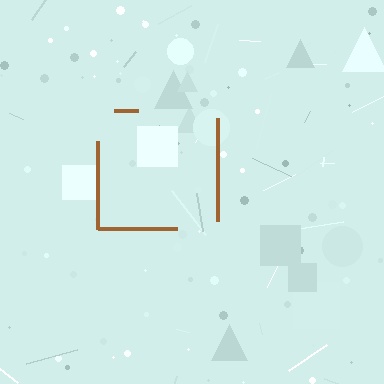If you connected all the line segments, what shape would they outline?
They would outline a square.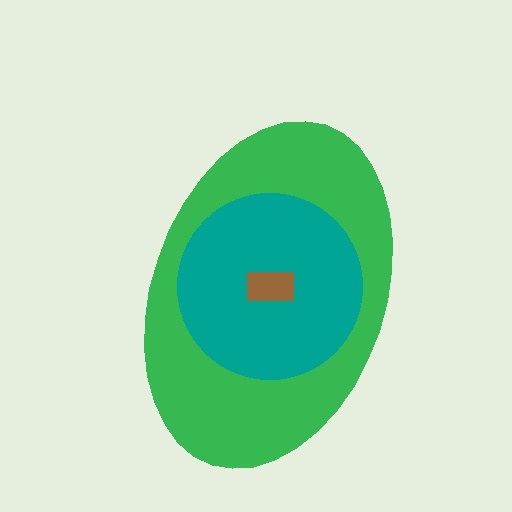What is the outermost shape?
The green ellipse.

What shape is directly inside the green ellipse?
The teal circle.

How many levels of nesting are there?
3.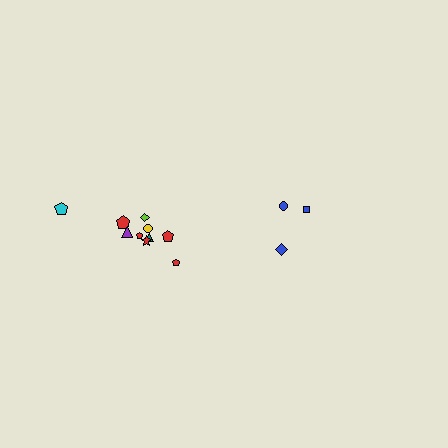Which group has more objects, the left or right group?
The left group.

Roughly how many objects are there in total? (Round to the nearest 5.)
Roughly 15 objects in total.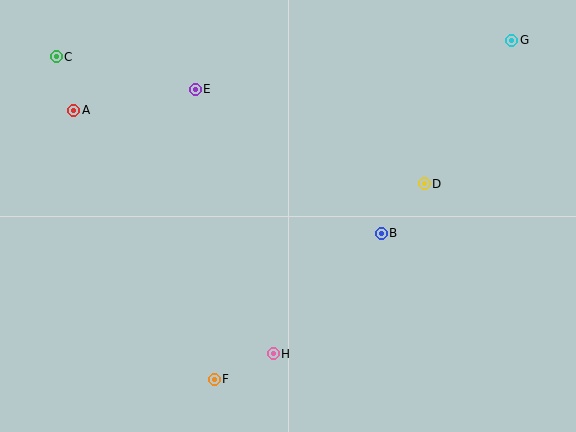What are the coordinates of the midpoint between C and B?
The midpoint between C and B is at (219, 145).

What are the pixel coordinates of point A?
Point A is at (74, 110).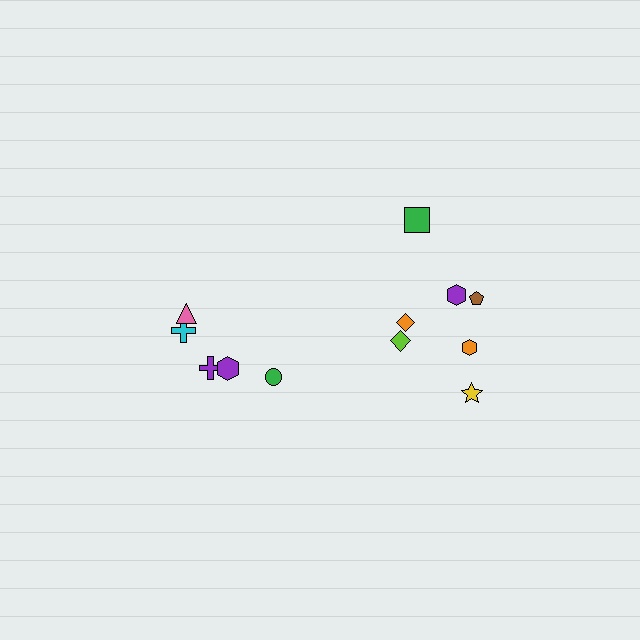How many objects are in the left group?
There are 5 objects.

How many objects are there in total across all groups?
There are 12 objects.